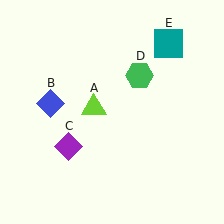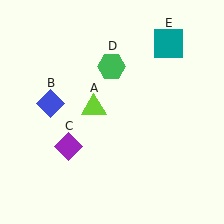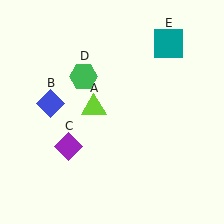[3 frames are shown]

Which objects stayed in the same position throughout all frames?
Lime triangle (object A) and blue diamond (object B) and purple diamond (object C) and teal square (object E) remained stationary.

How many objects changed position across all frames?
1 object changed position: green hexagon (object D).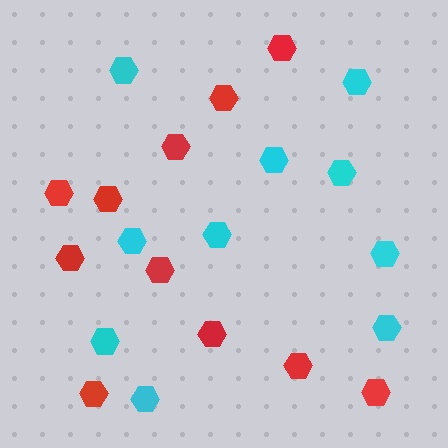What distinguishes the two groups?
There are 2 groups: one group of cyan hexagons (10) and one group of red hexagons (11).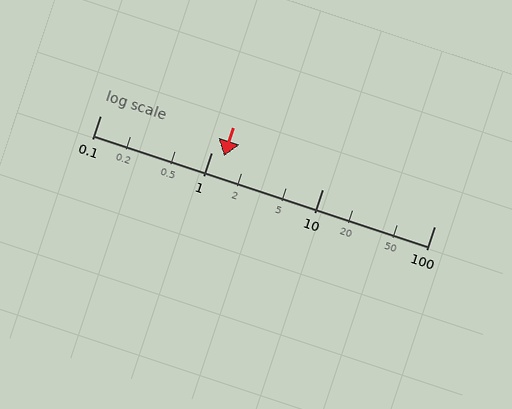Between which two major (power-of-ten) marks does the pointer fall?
The pointer is between 1 and 10.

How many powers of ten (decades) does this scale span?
The scale spans 3 decades, from 0.1 to 100.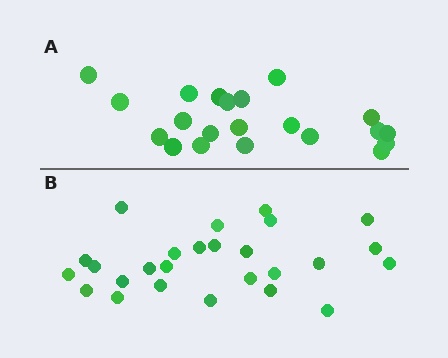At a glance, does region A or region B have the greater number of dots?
Region B (the bottom region) has more dots.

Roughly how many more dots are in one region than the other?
Region B has about 5 more dots than region A.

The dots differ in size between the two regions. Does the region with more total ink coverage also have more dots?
No. Region A has more total ink coverage because its dots are larger, but region B actually contains more individual dots. Total area can be misleading — the number of items is what matters here.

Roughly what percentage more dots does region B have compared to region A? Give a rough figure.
About 25% more.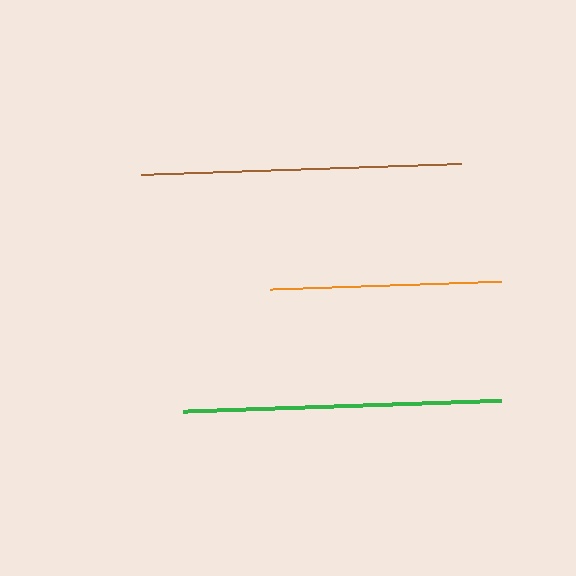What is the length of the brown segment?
The brown segment is approximately 320 pixels long.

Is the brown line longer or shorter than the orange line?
The brown line is longer than the orange line.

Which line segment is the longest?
The brown line is the longest at approximately 320 pixels.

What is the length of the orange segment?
The orange segment is approximately 230 pixels long.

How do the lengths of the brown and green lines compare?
The brown and green lines are approximately the same length.